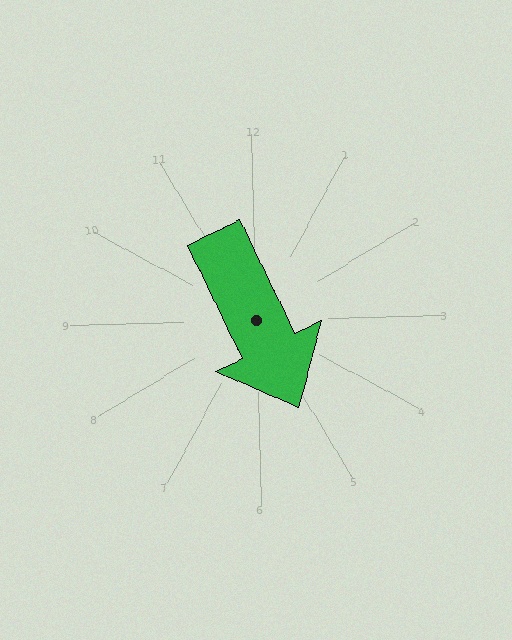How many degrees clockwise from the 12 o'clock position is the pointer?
Approximately 155 degrees.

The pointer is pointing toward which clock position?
Roughly 5 o'clock.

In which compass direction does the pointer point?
Southeast.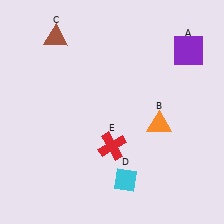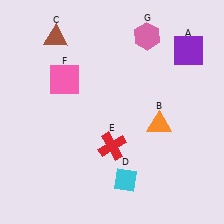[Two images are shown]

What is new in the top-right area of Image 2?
A pink hexagon (G) was added in the top-right area of Image 2.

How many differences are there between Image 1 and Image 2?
There are 2 differences between the two images.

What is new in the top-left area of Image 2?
A pink square (F) was added in the top-left area of Image 2.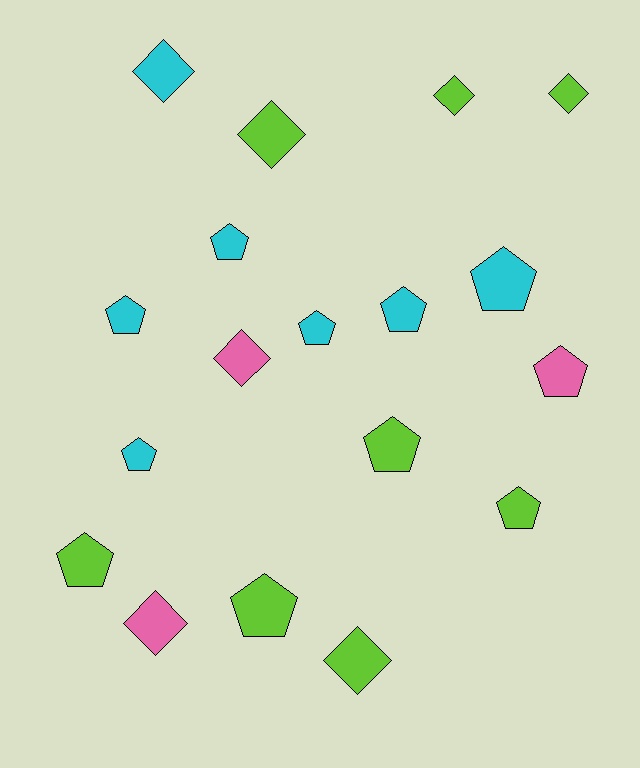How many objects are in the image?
There are 18 objects.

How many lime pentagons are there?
There are 4 lime pentagons.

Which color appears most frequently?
Lime, with 8 objects.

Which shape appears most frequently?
Pentagon, with 11 objects.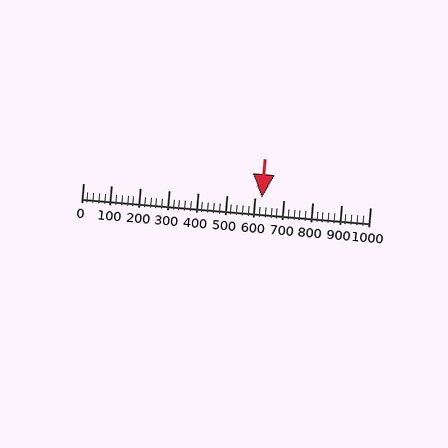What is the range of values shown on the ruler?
The ruler shows values from 0 to 1000.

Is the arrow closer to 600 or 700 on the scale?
The arrow is closer to 600.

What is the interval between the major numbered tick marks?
The major tick marks are spaced 100 units apart.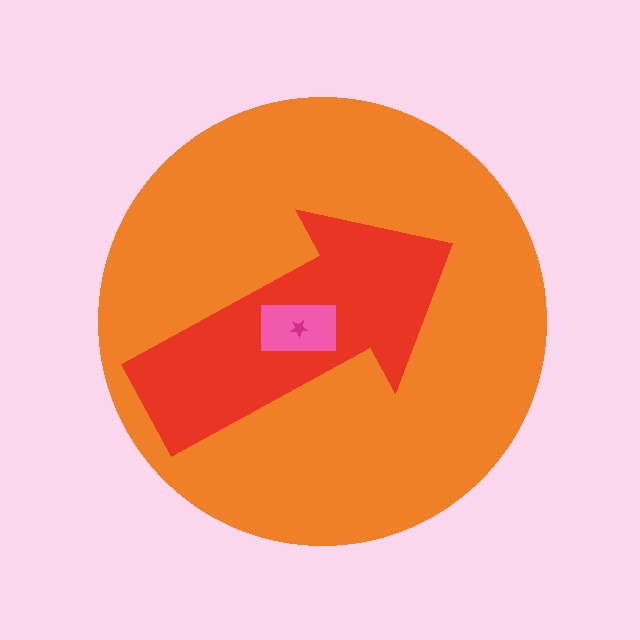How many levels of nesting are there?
4.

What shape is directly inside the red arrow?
The pink rectangle.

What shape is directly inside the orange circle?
The red arrow.